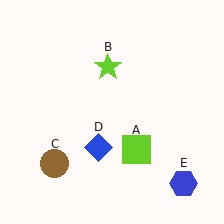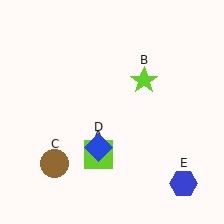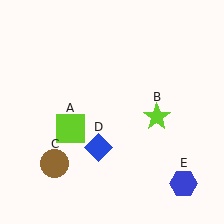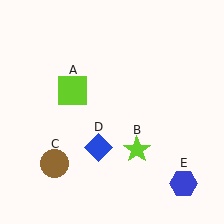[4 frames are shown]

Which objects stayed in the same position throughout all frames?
Brown circle (object C) and blue diamond (object D) and blue hexagon (object E) remained stationary.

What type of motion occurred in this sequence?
The lime square (object A), lime star (object B) rotated clockwise around the center of the scene.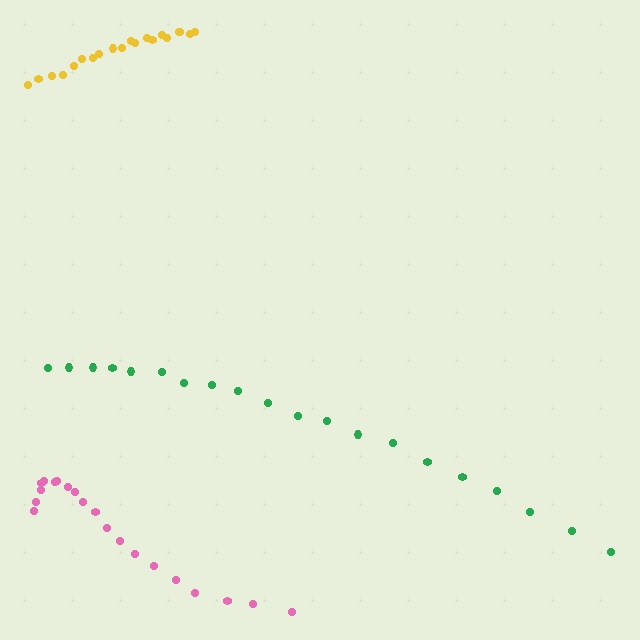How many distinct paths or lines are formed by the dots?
There are 3 distinct paths.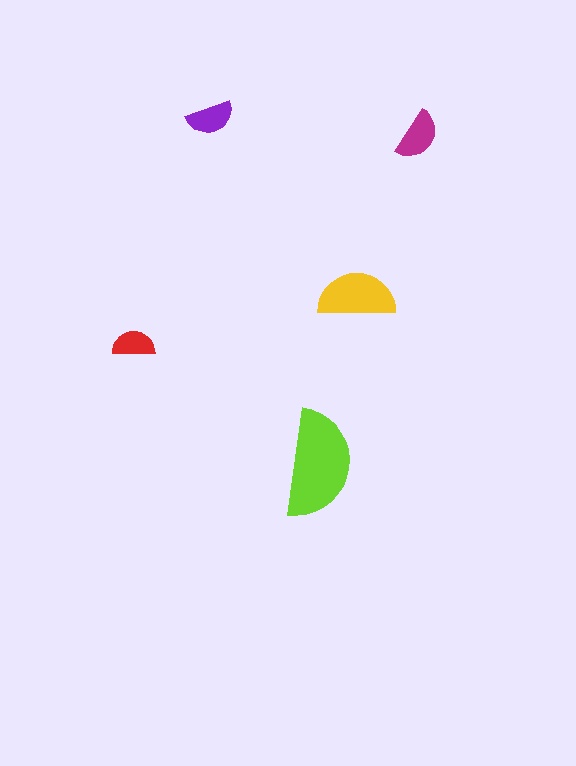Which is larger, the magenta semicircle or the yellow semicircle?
The yellow one.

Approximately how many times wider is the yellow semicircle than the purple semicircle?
About 1.5 times wider.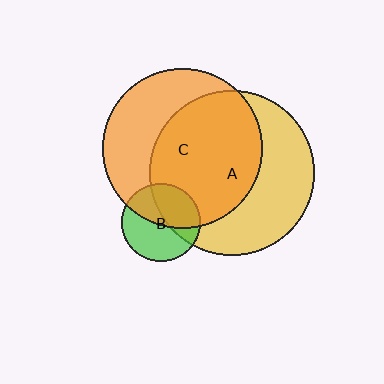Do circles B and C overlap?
Yes.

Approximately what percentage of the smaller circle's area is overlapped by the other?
Approximately 50%.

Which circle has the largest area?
Circle A (yellow).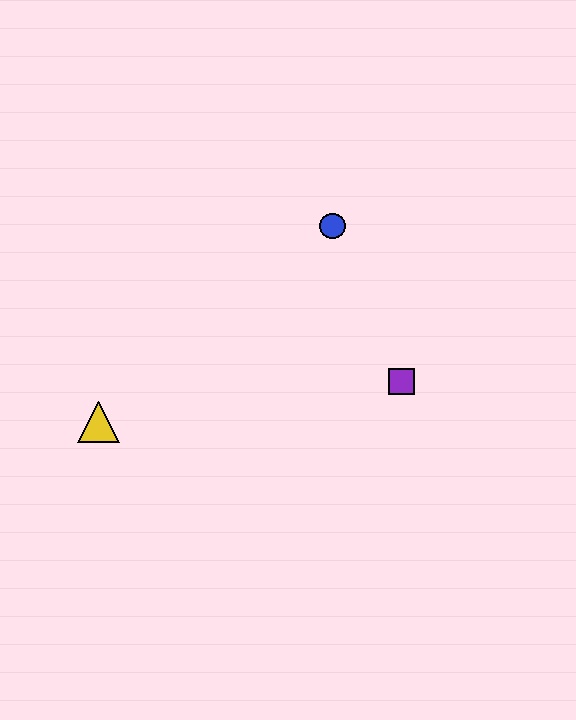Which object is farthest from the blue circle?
The yellow triangle is farthest from the blue circle.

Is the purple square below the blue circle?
Yes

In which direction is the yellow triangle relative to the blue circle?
The yellow triangle is to the left of the blue circle.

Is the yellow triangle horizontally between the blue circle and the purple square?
No